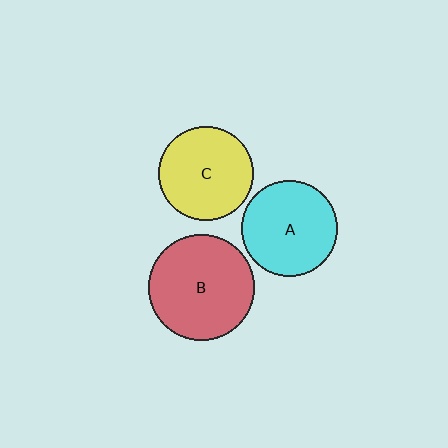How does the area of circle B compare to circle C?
Approximately 1.3 times.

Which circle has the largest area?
Circle B (red).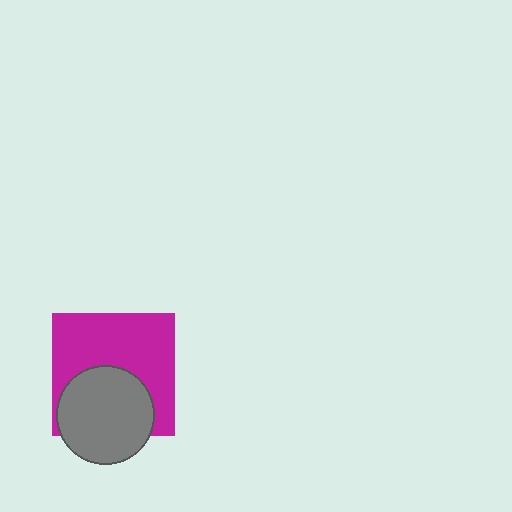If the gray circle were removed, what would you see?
You would see the complete magenta square.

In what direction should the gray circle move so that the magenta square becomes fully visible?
The gray circle should move down. That is the shortest direction to clear the overlap and leave the magenta square fully visible.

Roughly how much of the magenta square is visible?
About half of it is visible (roughly 61%).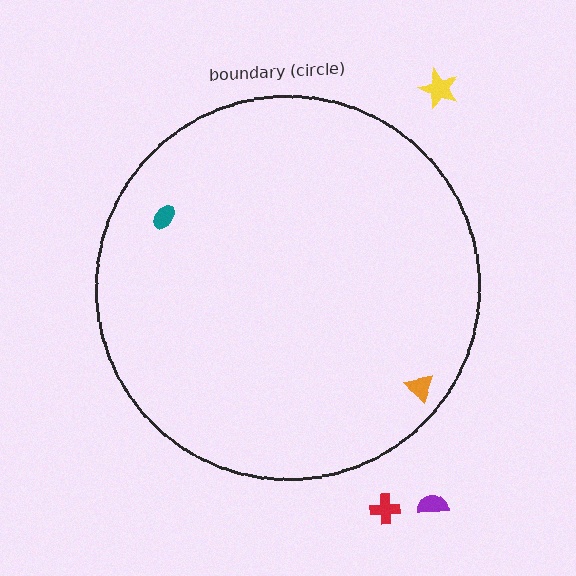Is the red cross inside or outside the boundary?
Outside.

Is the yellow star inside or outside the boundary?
Outside.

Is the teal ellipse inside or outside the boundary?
Inside.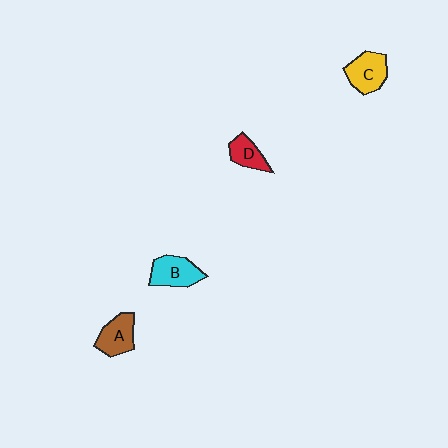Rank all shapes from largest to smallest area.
From largest to smallest: B (cyan), C (yellow), A (brown), D (red).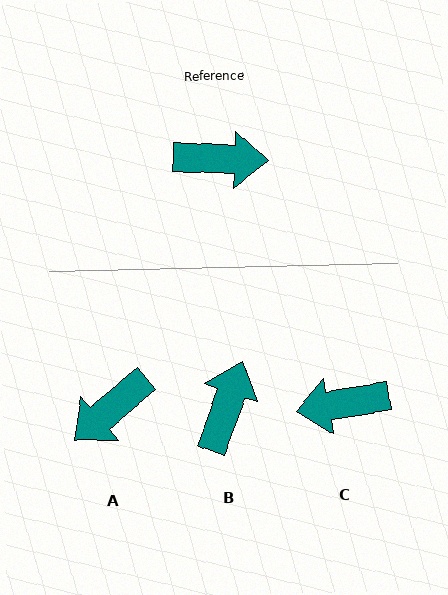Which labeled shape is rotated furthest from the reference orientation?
C, about 168 degrees away.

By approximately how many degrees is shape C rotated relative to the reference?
Approximately 168 degrees clockwise.